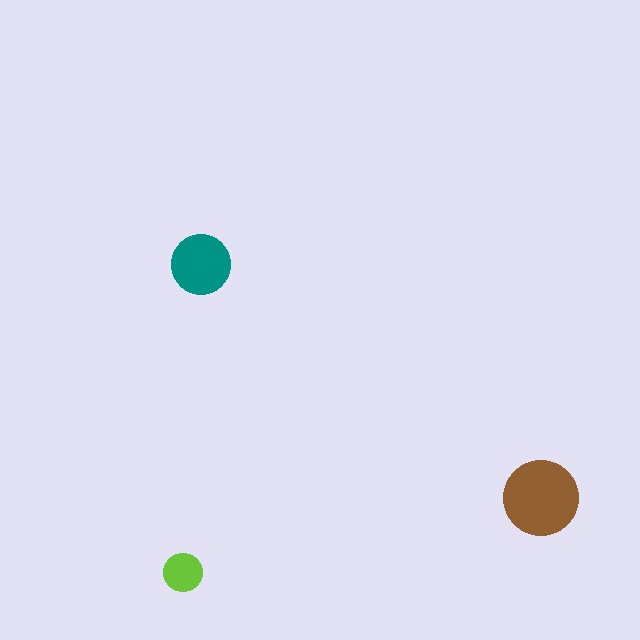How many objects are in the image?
There are 3 objects in the image.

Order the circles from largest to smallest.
the brown one, the teal one, the lime one.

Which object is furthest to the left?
The lime circle is leftmost.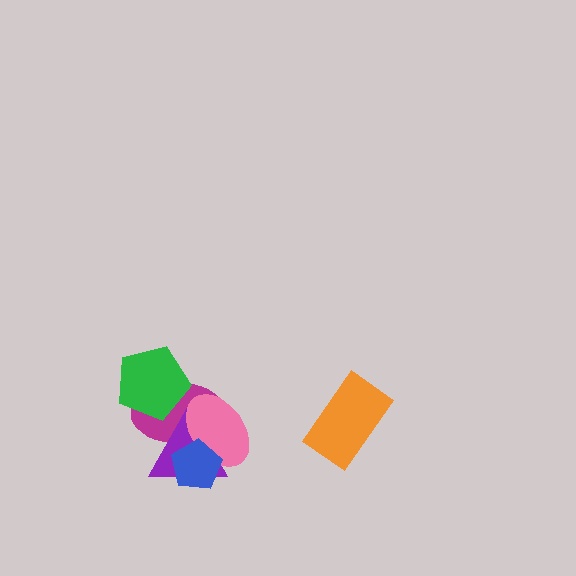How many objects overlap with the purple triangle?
3 objects overlap with the purple triangle.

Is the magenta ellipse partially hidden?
Yes, it is partially covered by another shape.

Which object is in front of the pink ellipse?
The blue pentagon is in front of the pink ellipse.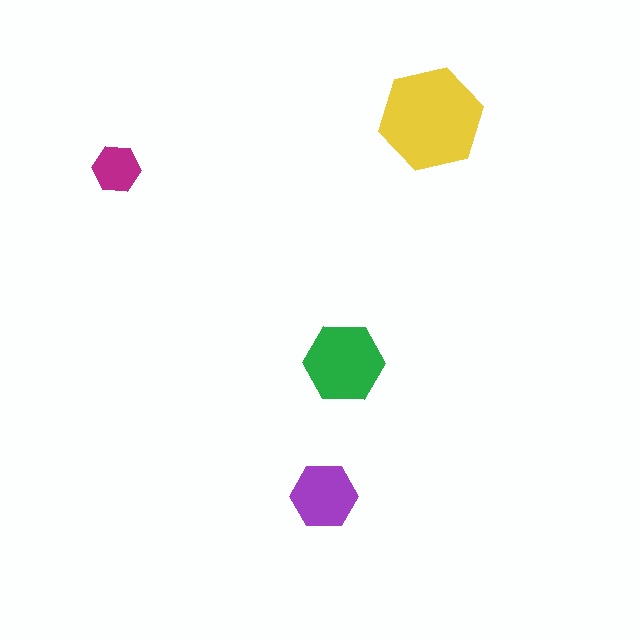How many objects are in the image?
There are 4 objects in the image.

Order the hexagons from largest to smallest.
the yellow one, the green one, the purple one, the magenta one.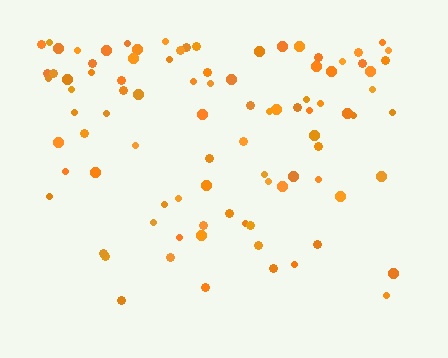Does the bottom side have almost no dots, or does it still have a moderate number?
Still a moderate number, just noticeably fewer than the top.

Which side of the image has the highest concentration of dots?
The top.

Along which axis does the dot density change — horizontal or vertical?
Vertical.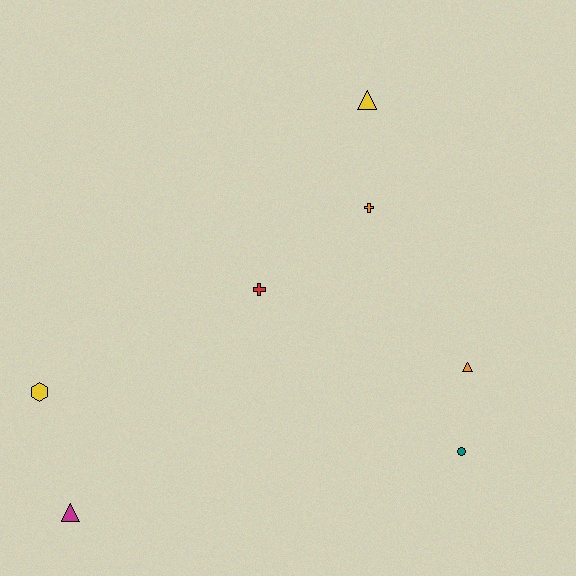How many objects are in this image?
There are 7 objects.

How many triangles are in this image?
There are 3 triangles.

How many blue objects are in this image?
There are no blue objects.